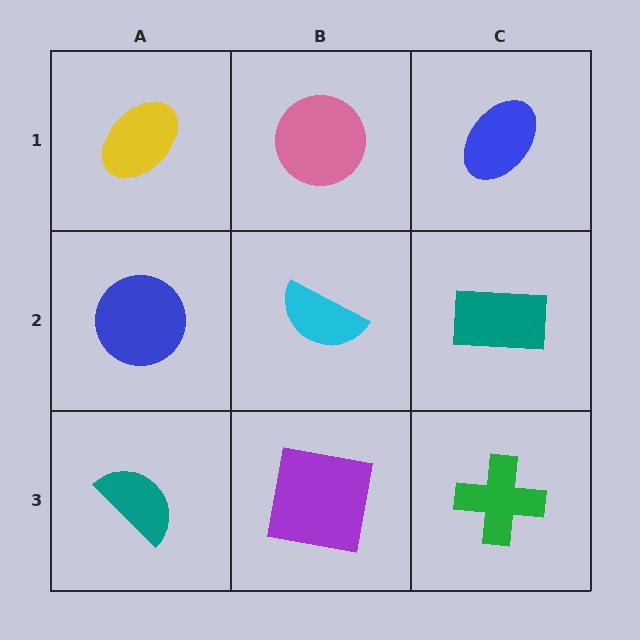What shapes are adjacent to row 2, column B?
A pink circle (row 1, column B), a purple square (row 3, column B), a blue circle (row 2, column A), a teal rectangle (row 2, column C).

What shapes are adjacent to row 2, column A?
A yellow ellipse (row 1, column A), a teal semicircle (row 3, column A), a cyan semicircle (row 2, column B).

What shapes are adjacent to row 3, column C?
A teal rectangle (row 2, column C), a purple square (row 3, column B).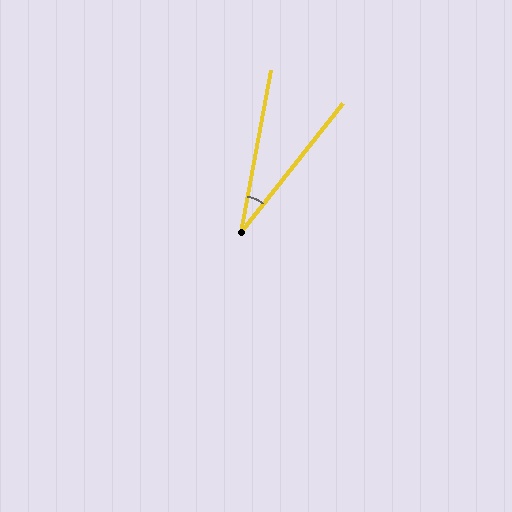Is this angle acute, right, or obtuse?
It is acute.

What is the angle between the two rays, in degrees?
Approximately 28 degrees.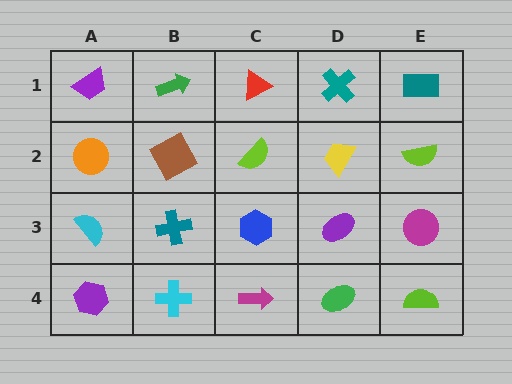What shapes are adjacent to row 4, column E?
A magenta circle (row 3, column E), a green ellipse (row 4, column D).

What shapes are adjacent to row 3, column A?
An orange circle (row 2, column A), a purple hexagon (row 4, column A), a teal cross (row 3, column B).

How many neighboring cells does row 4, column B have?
3.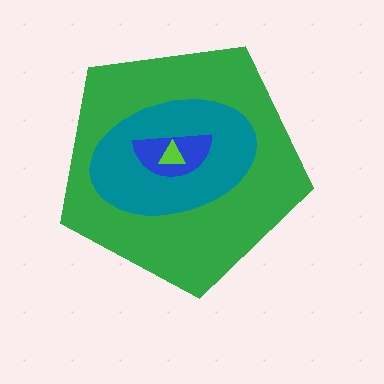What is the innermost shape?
The lime triangle.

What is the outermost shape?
The green pentagon.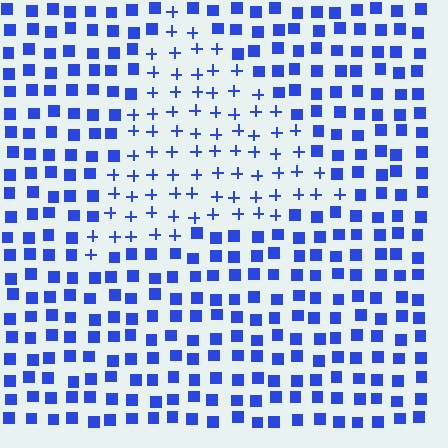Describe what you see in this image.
The image is filled with small blue elements arranged in a uniform grid. A triangle-shaped region contains plus signs, while the surrounding area contains squares. The boundary is defined purely by the change in element shape.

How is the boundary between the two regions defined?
The boundary is defined by a change in element shape: plus signs inside vs. squares outside. All elements share the same color and spacing.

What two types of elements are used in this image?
The image uses plus signs inside the triangle region and squares outside it.